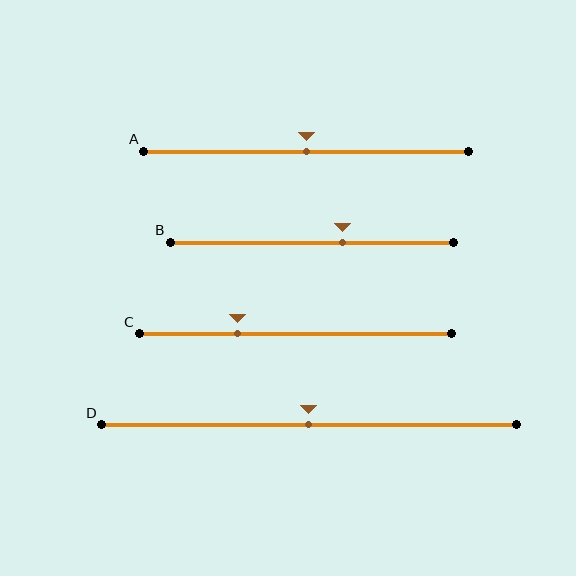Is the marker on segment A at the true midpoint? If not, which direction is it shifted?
Yes, the marker on segment A is at the true midpoint.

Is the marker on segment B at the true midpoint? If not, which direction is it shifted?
No, the marker on segment B is shifted to the right by about 11% of the segment length.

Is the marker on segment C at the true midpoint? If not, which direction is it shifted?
No, the marker on segment C is shifted to the left by about 18% of the segment length.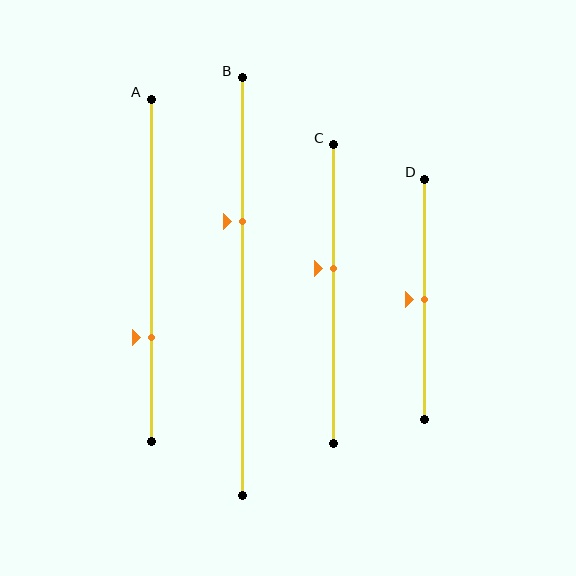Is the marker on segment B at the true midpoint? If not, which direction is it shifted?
No, the marker on segment B is shifted upward by about 15% of the segment length.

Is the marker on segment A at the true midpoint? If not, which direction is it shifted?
No, the marker on segment A is shifted downward by about 20% of the segment length.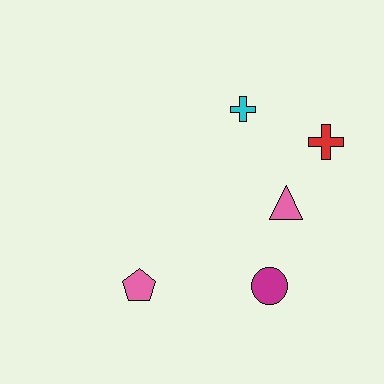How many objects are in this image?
There are 5 objects.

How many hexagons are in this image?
There are no hexagons.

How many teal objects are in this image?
There are no teal objects.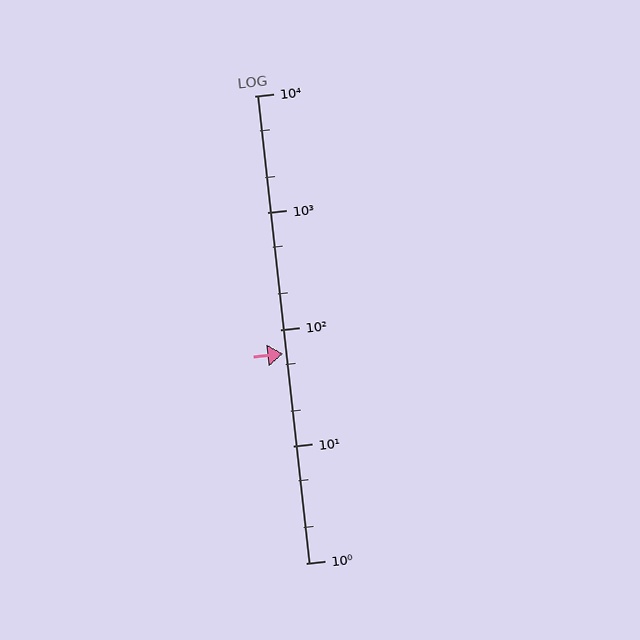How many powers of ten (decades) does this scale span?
The scale spans 4 decades, from 1 to 10000.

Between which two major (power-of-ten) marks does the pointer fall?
The pointer is between 10 and 100.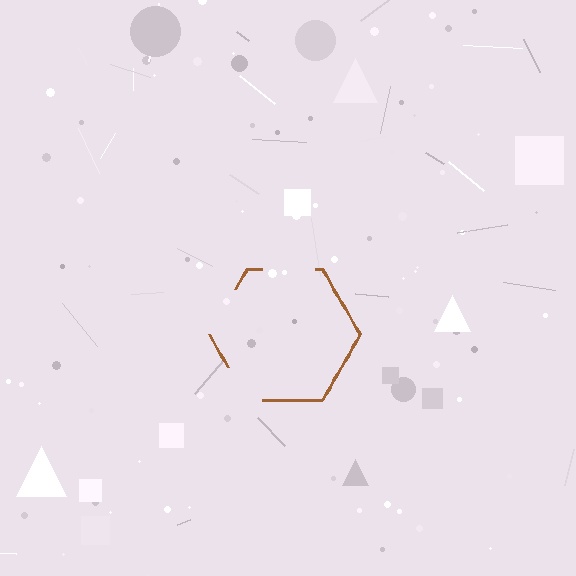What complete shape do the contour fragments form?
The contour fragments form a hexagon.